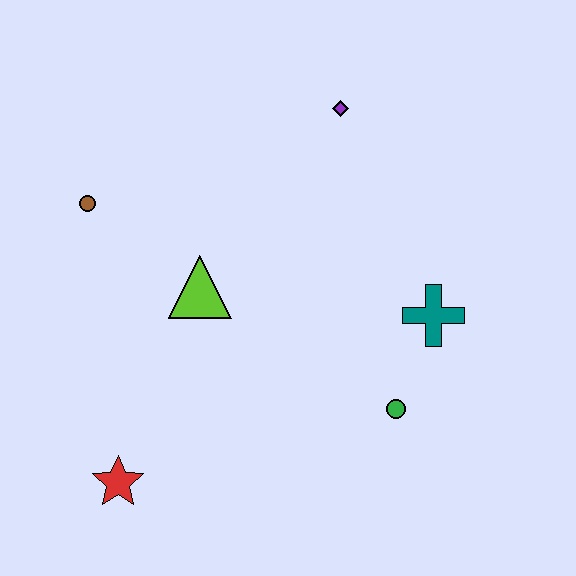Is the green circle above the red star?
Yes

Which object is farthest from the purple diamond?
The red star is farthest from the purple diamond.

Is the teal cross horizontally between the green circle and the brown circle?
No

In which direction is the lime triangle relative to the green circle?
The lime triangle is to the left of the green circle.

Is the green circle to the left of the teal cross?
Yes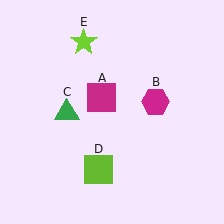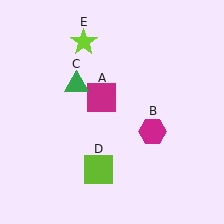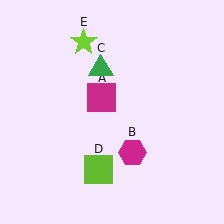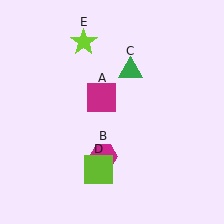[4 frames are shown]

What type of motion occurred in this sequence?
The magenta hexagon (object B), green triangle (object C) rotated clockwise around the center of the scene.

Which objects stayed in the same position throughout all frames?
Magenta square (object A) and lime square (object D) and lime star (object E) remained stationary.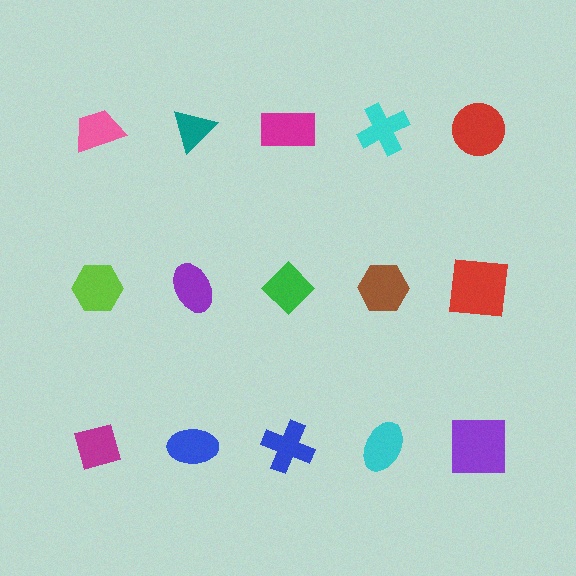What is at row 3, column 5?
A purple square.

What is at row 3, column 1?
A magenta square.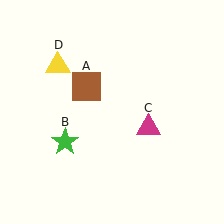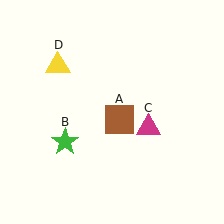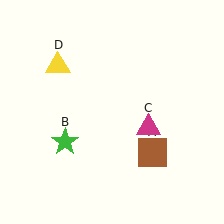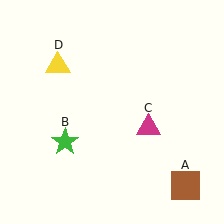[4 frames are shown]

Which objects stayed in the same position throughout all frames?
Green star (object B) and magenta triangle (object C) and yellow triangle (object D) remained stationary.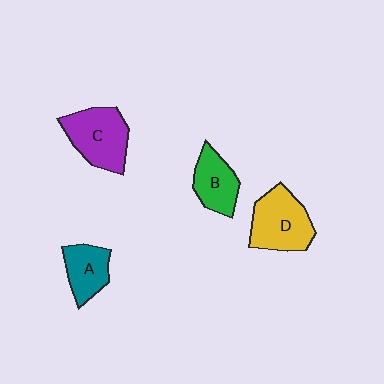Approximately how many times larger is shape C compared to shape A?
Approximately 1.5 times.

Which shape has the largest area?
Shape D (yellow).